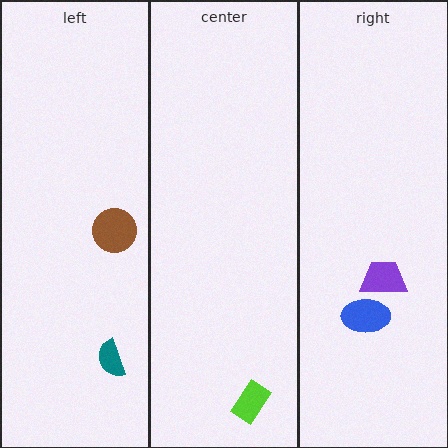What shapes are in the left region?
The teal semicircle, the brown circle.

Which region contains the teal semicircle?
The left region.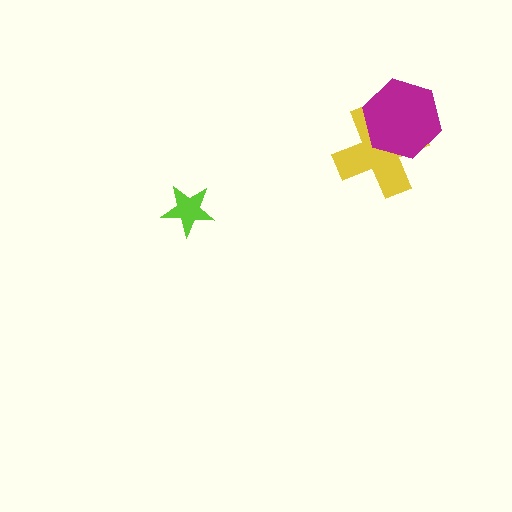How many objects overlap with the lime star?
0 objects overlap with the lime star.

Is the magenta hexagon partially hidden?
No, no other shape covers it.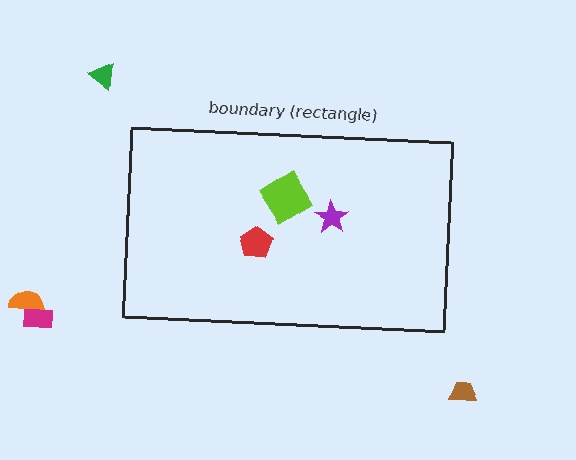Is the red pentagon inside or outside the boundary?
Inside.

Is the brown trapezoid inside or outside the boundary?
Outside.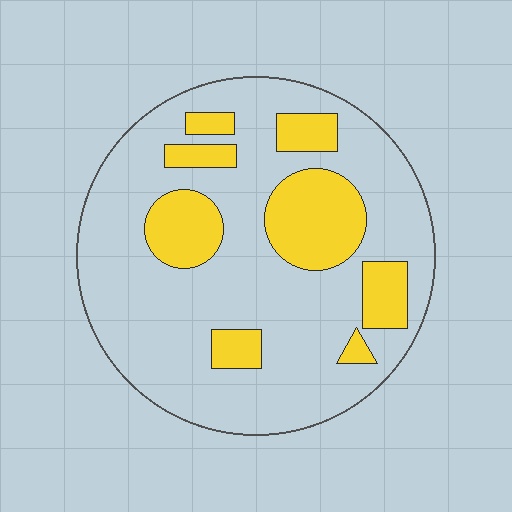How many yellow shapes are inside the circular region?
8.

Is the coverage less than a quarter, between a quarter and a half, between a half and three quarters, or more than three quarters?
Less than a quarter.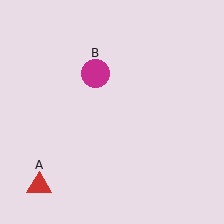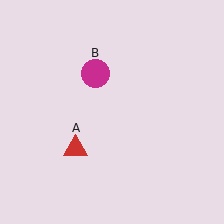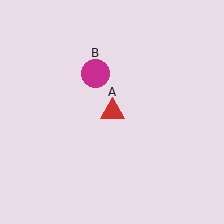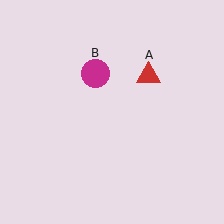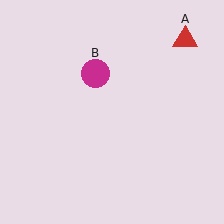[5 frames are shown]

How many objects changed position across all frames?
1 object changed position: red triangle (object A).